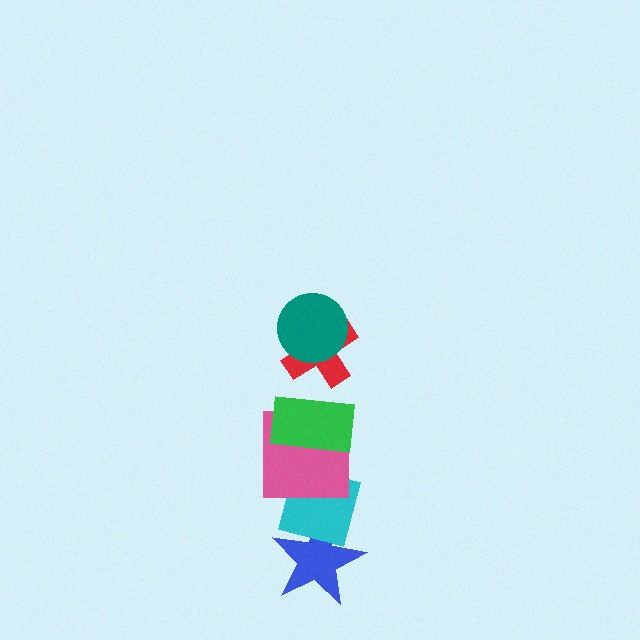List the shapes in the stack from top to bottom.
From top to bottom: the teal circle, the red cross, the green rectangle, the pink square, the cyan square, the blue star.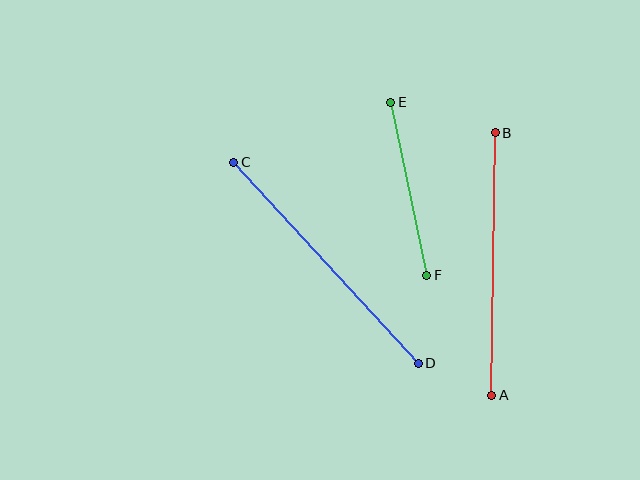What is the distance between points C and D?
The distance is approximately 273 pixels.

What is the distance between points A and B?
The distance is approximately 263 pixels.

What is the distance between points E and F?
The distance is approximately 177 pixels.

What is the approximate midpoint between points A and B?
The midpoint is at approximately (493, 264) pixels.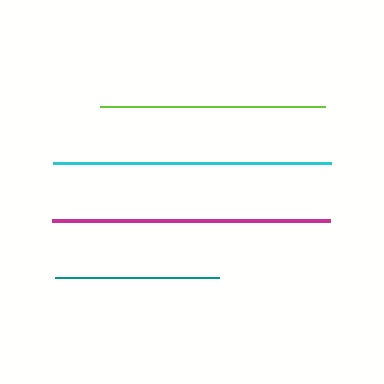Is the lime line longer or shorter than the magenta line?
The magenta line is longer than the lime line.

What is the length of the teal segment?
The teal segment is approximately 164 pixels long.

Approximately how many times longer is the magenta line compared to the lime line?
The magenta line is approximately 1.2 times the length of the lime line.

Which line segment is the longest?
The magenta line is the longest at approximately 278 pixels.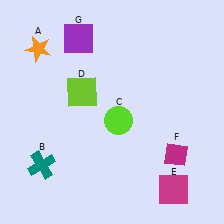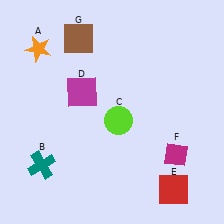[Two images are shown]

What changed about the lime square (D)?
In Image 1, D is lime. In Image 2, it changed to magenta.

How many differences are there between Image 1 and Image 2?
There are 3 differences between the two images.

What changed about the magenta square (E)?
In Image 1, E is magenta. In Image 2, it changed to red.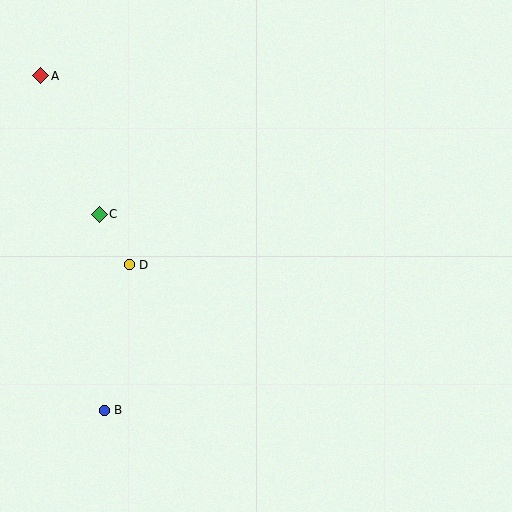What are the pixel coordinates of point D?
Point D is at (129, 265).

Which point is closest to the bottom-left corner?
Point B is closest to the bottom-left corner.